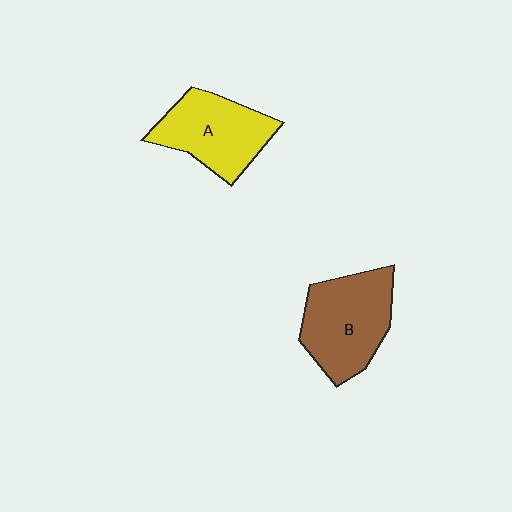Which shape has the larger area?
Shape B (brown).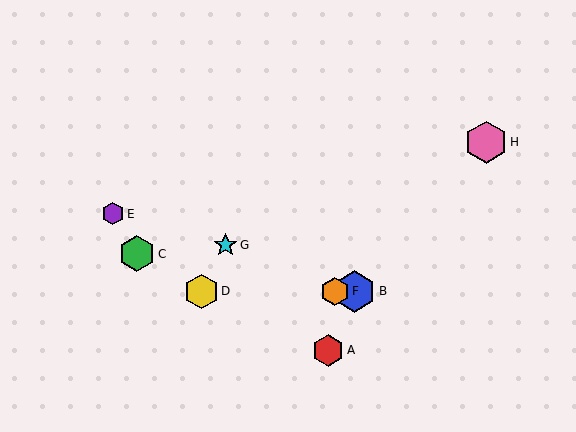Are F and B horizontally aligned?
Yes, both are at y≈291.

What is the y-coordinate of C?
Object C is at y≈254.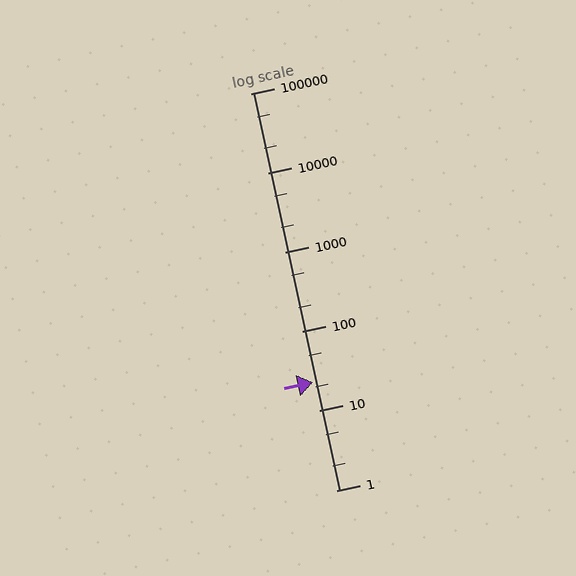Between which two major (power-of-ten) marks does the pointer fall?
The pointer is between 10 and 100.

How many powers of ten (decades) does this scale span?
The scale spans 5 decades, from 1 to 100000.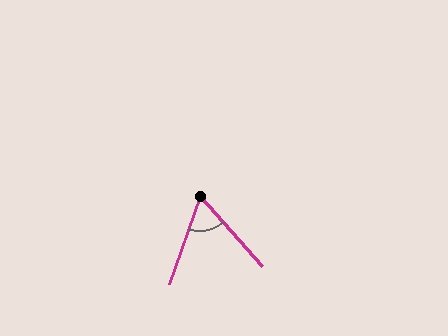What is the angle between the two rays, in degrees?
Approximately 61 degrees.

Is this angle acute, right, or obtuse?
It is acute.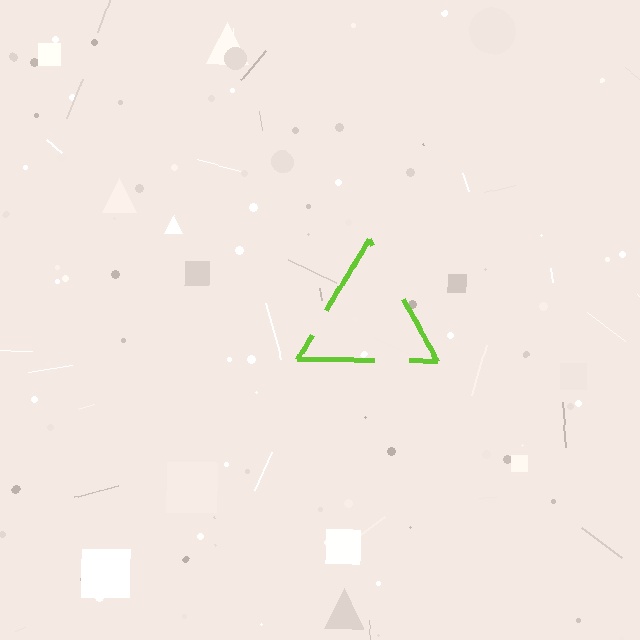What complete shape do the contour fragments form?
The contour fragments form a triangle.